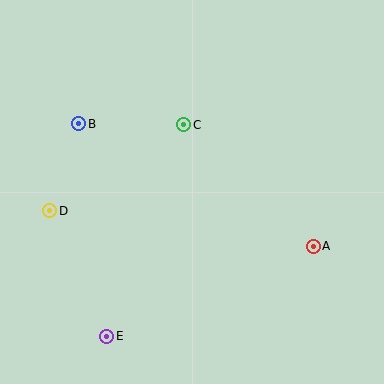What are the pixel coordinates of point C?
Point C is at (184, 125).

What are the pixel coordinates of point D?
Point D is at (50, 211).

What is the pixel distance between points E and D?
The distance between E and D is 138 pixels.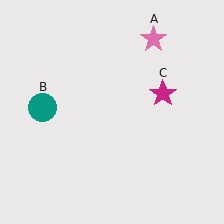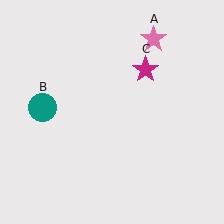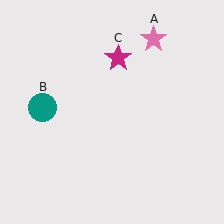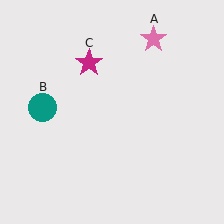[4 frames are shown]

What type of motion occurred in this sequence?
The magenta star (object C) rotated counterclockwise around the center of the scene.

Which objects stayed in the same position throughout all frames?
Pink star (object A) and teal circle (object B) remained stationary.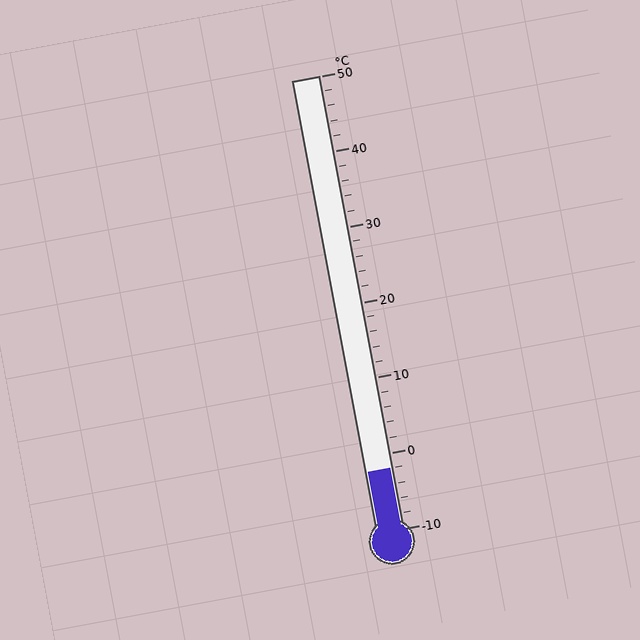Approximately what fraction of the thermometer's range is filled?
The thermometer is filled to approximately 15% of its range.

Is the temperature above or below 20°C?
The temperature is below 20°C.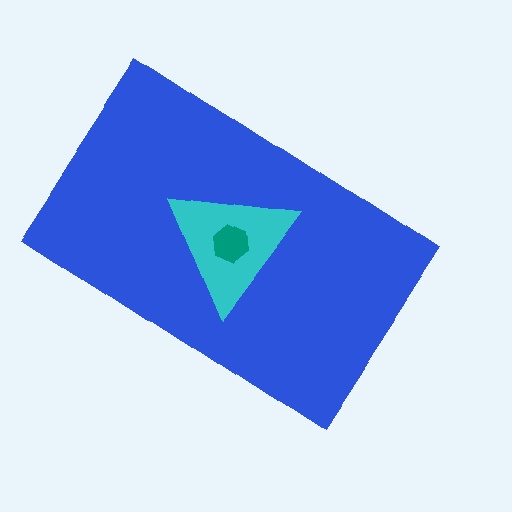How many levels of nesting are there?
3.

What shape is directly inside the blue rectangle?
The cyan triangle.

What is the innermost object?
The teal hexagon.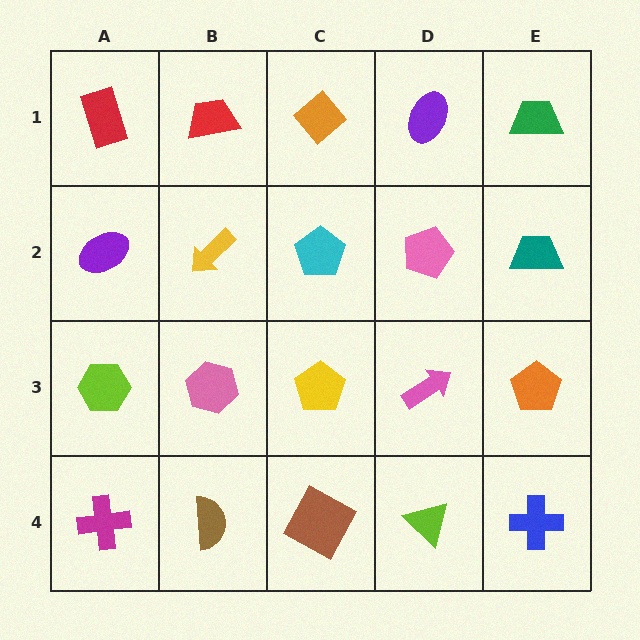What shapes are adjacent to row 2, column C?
An orange diamond (row 1, column C), a yellow pentagon (row 3, column C), a yellow arrow (row 2, column B), a pink pentagon (row 2, column D).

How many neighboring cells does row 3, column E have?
3.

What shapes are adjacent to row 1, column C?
A cyan pentagon (row 2, column C), a red trapezoid (row 1, column B), a purple ellipse (row 1, column D).